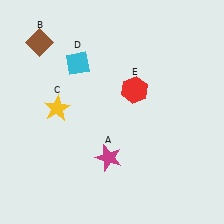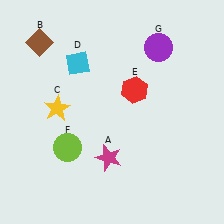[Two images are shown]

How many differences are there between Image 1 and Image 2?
There are 2 differences between the two images.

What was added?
A lime circle (F), a purple circle (G) were added in Image 2.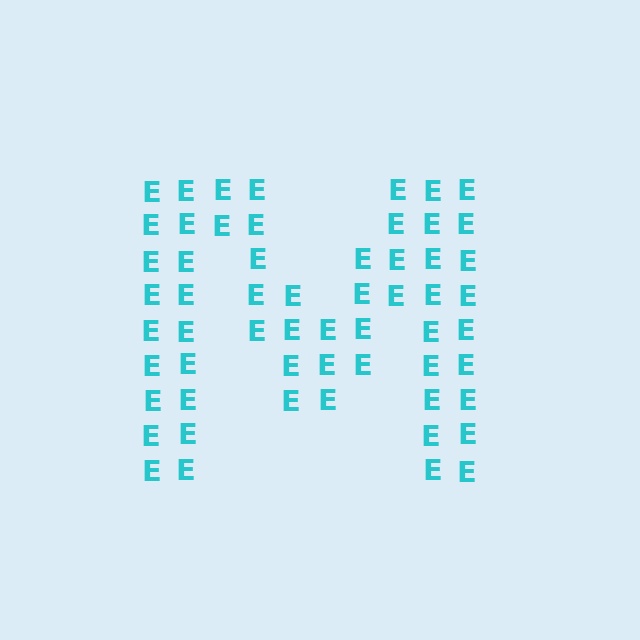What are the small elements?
The small elements are letter E's.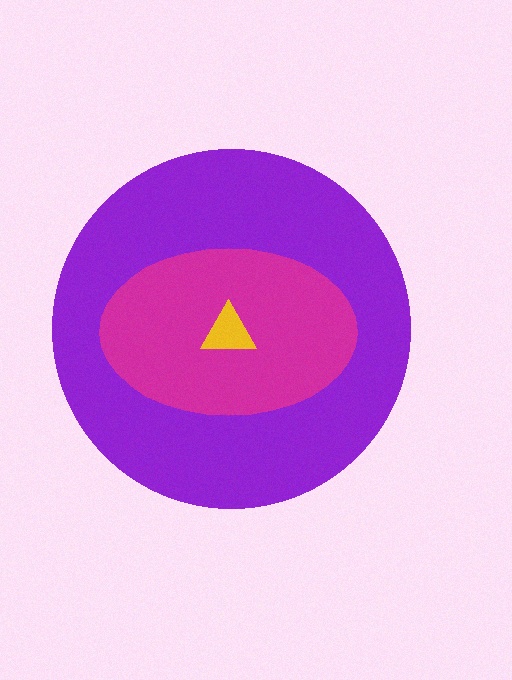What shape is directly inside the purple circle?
The magenta ellipse.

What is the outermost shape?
The purple circle.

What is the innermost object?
The yellow triangle.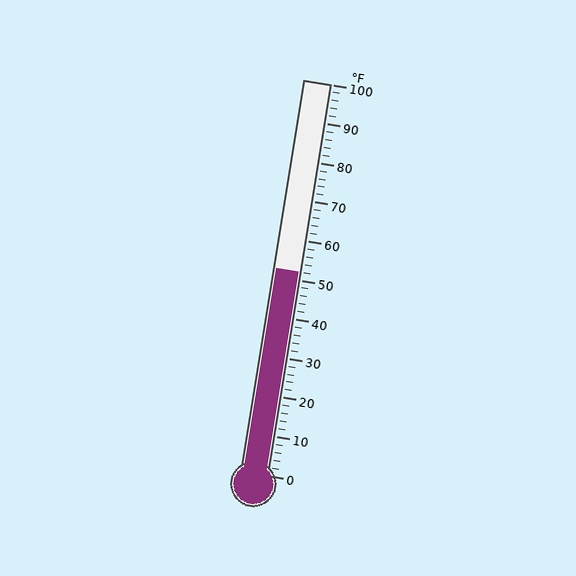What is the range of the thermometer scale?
The thermometer scale ranges from 0°F to 100°F.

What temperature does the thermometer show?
The thermometer shows approximately 52°F.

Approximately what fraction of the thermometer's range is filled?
The thermometer is filled to approximately 50% of its range.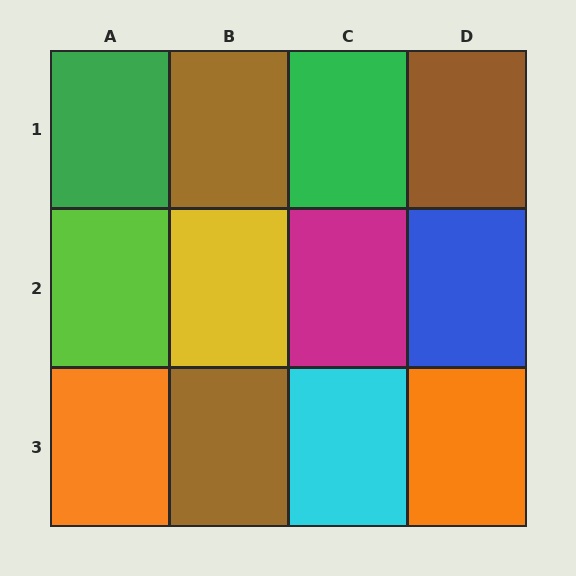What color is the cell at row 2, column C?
Magenta.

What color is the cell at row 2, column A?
Lime.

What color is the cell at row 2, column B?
Yellow.